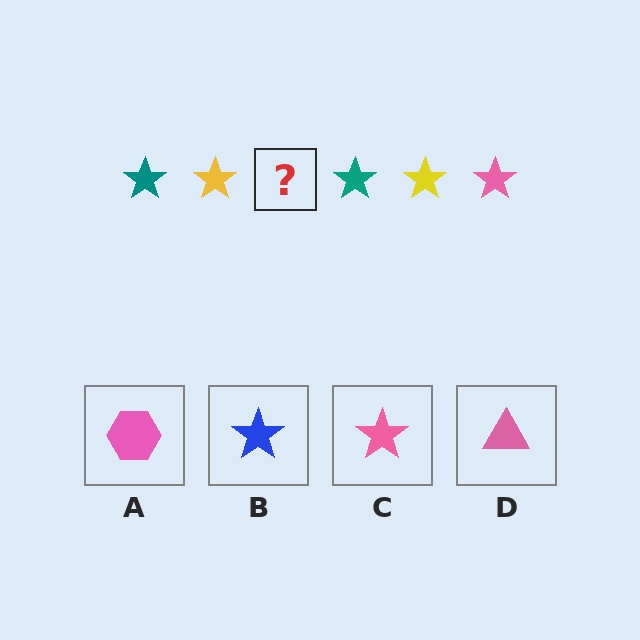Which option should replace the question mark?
Option C.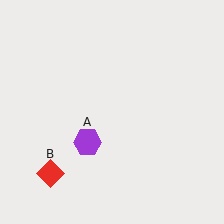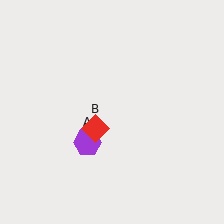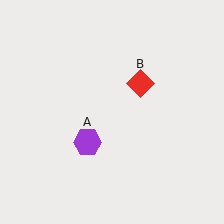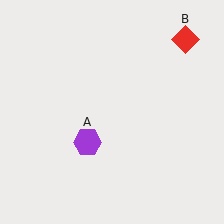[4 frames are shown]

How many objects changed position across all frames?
1 object changed position: red diamond (object B).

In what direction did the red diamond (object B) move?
The red diamond (object B) moved up and to the right.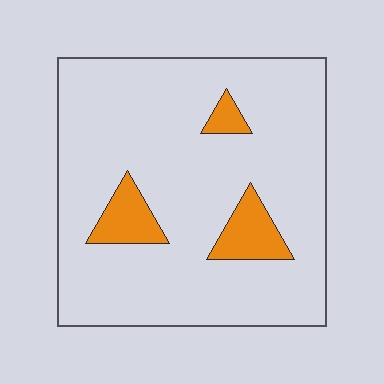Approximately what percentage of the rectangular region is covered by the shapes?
Approximately 10%.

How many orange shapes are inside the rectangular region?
3.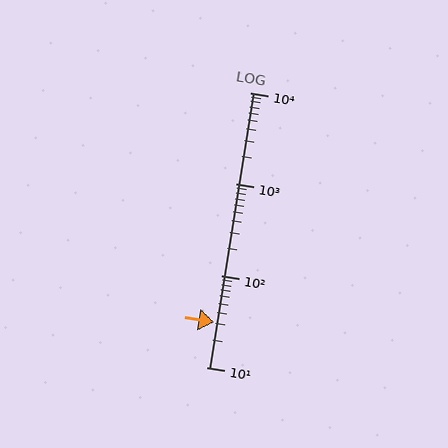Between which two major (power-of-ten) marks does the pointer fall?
The pointer is between 10 and 100.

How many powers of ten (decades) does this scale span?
The scale spans 3 decades, from 10 to 10000.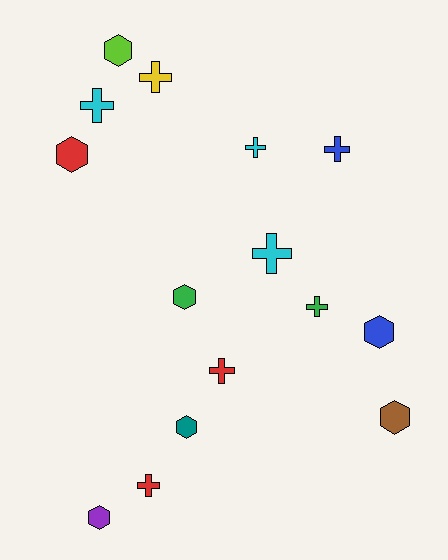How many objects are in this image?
There are 15 objects.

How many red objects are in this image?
There are 3 red objects.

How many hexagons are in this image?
There are 7 hexagons.